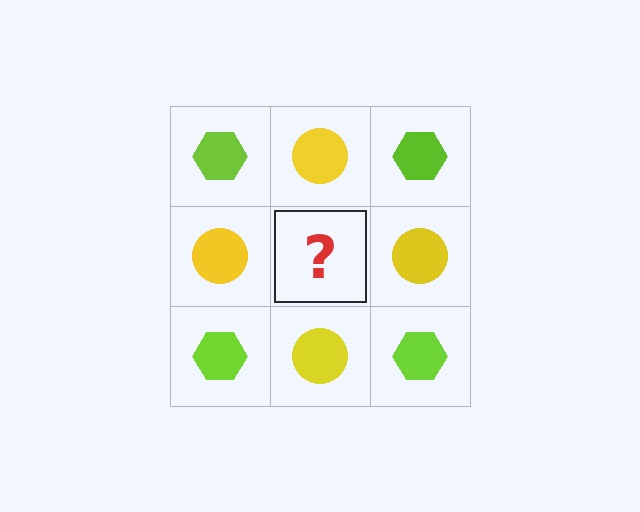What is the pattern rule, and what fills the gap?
The rule is that it alternates lime hexagon and yellow circle in a checkerboard pattern. The gap should be filled with a lime hexagon.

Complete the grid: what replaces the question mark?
The question mark should be replaced with a lime hexagon.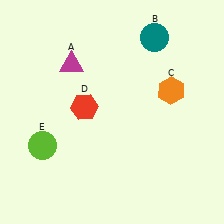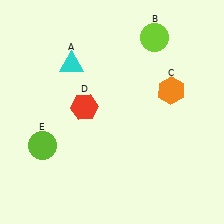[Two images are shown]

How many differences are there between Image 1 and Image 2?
There are 2 differences between the two images.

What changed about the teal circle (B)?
In Image 1, B is teal. In Image 2, it changed to lime.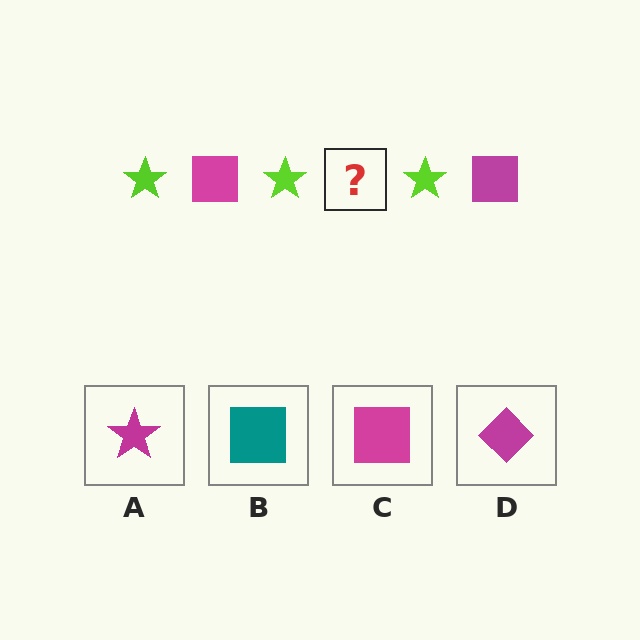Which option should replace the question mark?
Option C.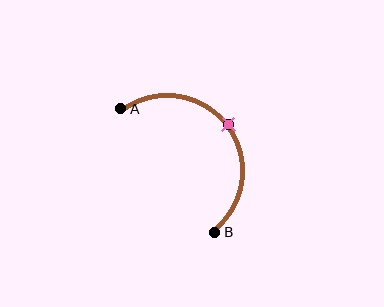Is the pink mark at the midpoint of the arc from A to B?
Yes. The pink mark lies on the arc at equal arc-length from both A and B — it is the arc midpoint.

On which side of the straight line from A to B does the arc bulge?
The arc bulges above and to the right of the straight line connecting A and B.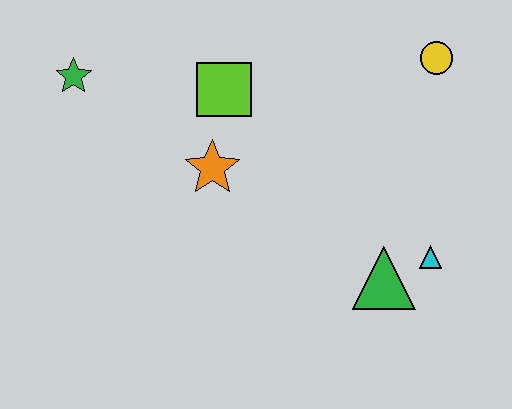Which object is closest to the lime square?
The orange star is closest to the lime square.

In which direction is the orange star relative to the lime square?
The orange star is below the lime square.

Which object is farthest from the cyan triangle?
The green star is farthest from the cyan triangle.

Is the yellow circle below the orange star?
No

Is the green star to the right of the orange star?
No